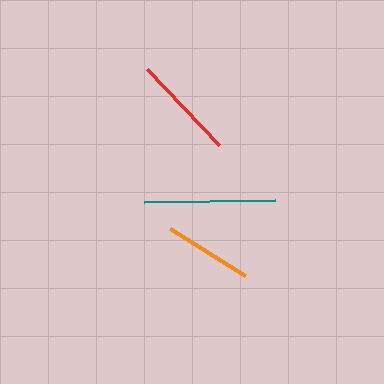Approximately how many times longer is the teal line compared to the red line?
The teal line is approximately 1.2 times the length of the red line.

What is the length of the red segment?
The red segment is approximately 105 pixels long.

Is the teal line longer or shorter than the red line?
The teal line is longer than the red line.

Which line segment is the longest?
The teal line is the longest at approximately 130 pixels.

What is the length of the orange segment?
The orange segment is approximately 89 pixels long.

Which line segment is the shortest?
The orange line is the shortest at approximately 89 pixels.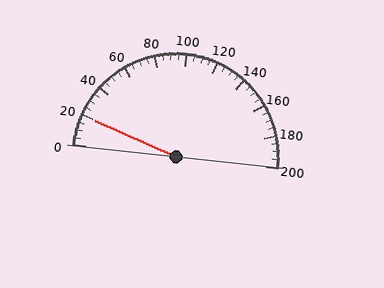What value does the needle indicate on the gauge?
The needle indicates approximately 20.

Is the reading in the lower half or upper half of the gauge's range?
The reading is in the lower half of the range (0 to 200).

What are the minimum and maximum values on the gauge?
The gauge ranges from 0 to 200.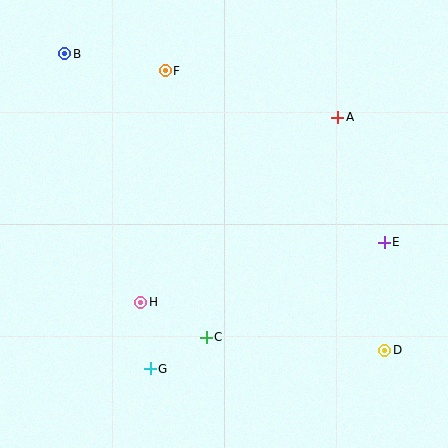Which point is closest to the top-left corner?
Point B is closest to the top-left corner.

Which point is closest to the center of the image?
Point H at (141, 302) is closest to the center.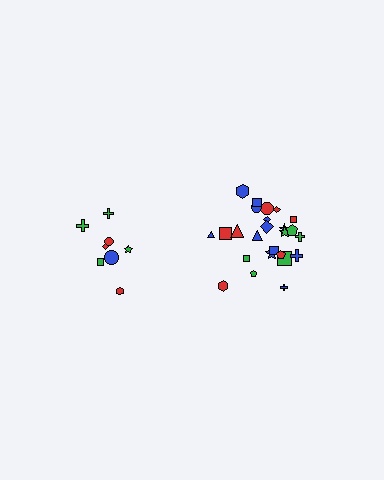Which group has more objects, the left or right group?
The right group.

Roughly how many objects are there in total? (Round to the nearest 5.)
Roughly 35 objects in total.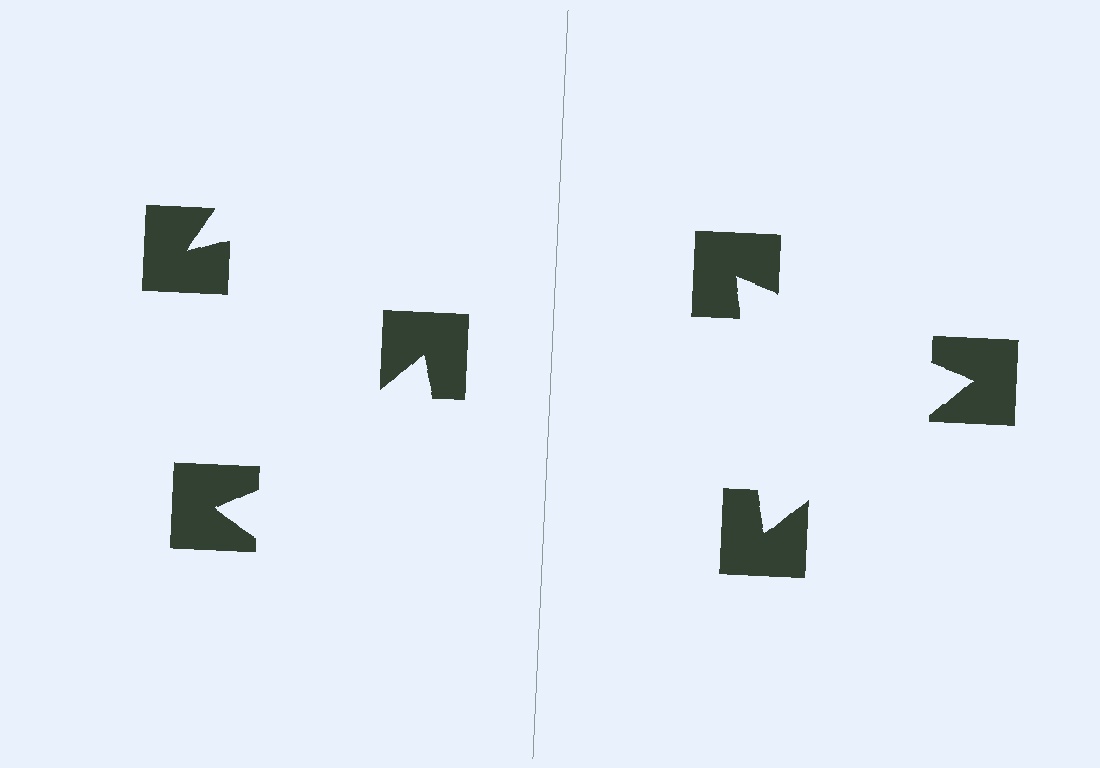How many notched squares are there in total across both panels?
6 — 3 on each side.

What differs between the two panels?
The notched squares are positioned identically on both sides; only the wedge orientations differ. On the right they align to a triangle; on the left they are misaligned.